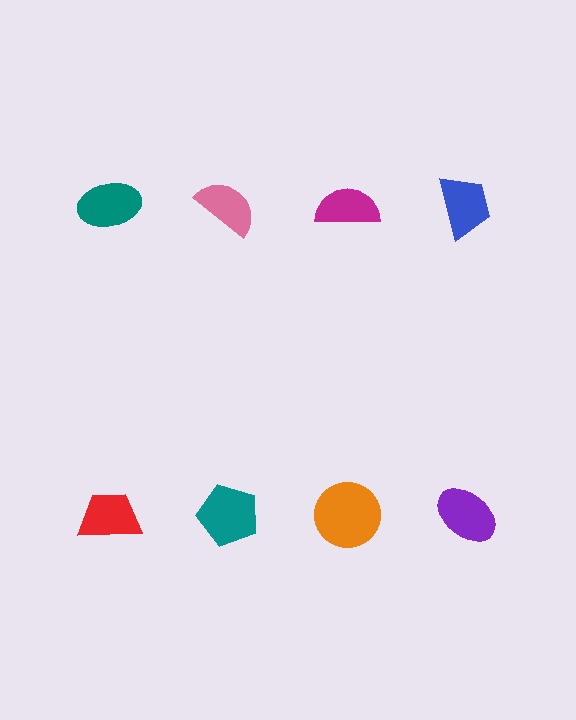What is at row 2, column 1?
A red trapezoid.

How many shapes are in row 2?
4 shapes.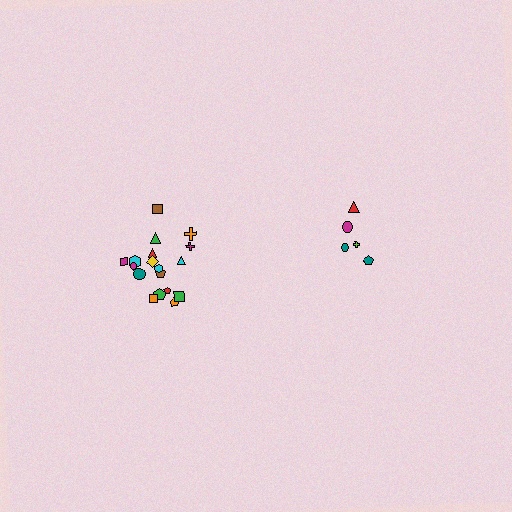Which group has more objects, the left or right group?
The left group.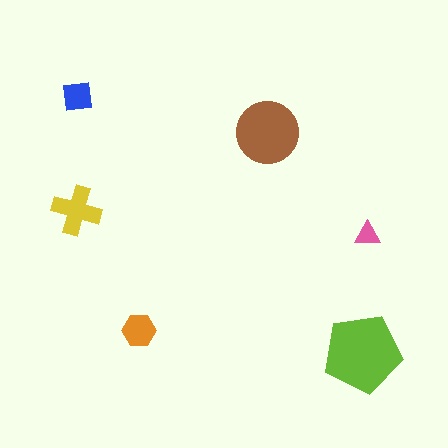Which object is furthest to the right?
The pink triangle is rightmost.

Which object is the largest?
The lime pentagon.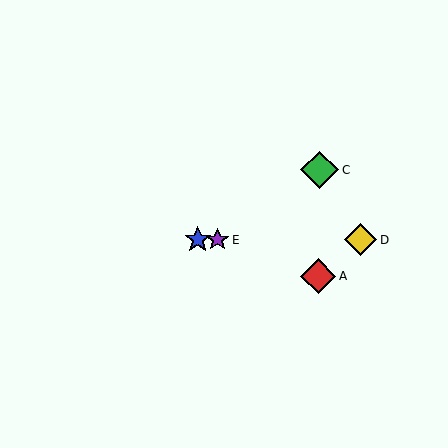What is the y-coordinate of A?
Object A is at y≈276.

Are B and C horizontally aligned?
No, B is at y≈240 and C is at y≈170.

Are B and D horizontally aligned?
Yes, both are at y≈240.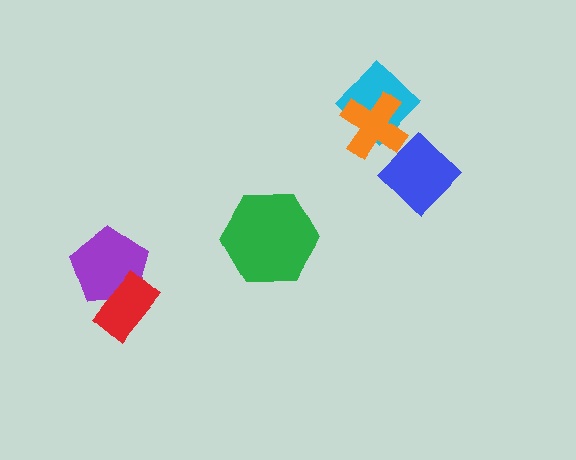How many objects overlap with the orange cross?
2 objects overlap with the orange cross.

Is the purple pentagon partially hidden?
Yes, it is partially covered by another shape.